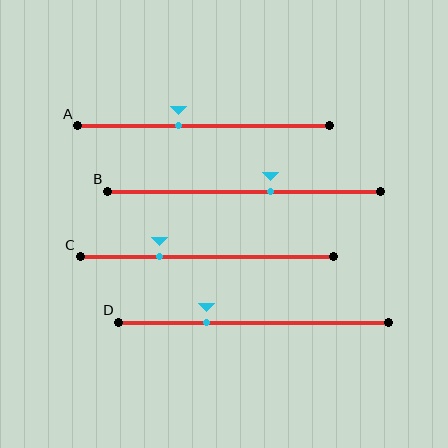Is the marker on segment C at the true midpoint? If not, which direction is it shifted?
No, the marker on segment C is shifted to the left by about 19% of the segment length.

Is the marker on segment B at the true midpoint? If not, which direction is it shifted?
No, the marker on segment B is shifted to the right by about 10% of the segment length.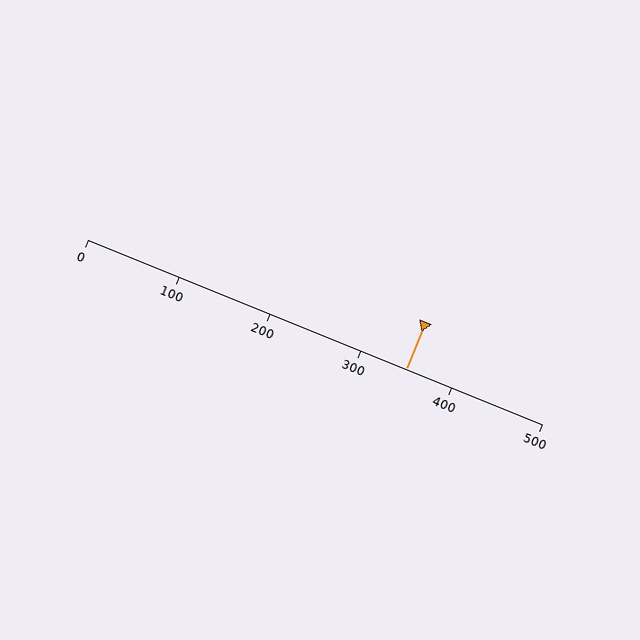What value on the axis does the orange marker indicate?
The marker indicates approximately 350.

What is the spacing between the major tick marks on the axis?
The major ticks are spaced 100 apart.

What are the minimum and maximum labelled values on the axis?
The axis runs from 0 to 500.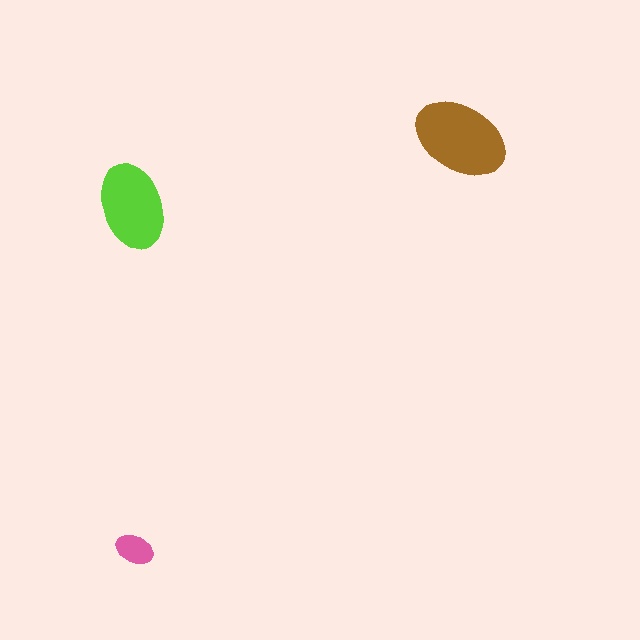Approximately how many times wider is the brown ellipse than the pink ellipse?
About 2.5 times wider.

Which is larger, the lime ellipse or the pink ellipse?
The lime one.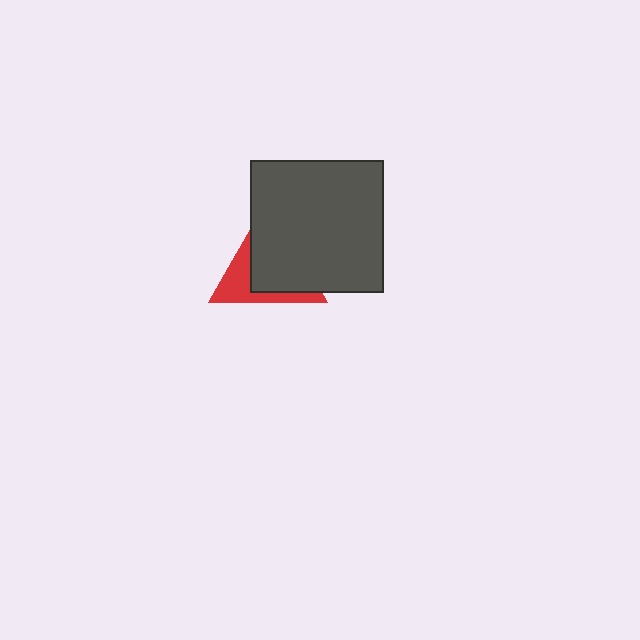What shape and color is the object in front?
The object in front is a dark gray square.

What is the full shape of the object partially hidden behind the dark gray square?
The partially hidden object is a red triangle.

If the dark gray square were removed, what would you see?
You would see the complete red triangle.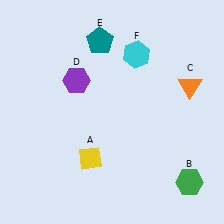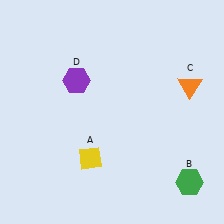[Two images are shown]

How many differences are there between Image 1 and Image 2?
There are 2 differences between the two images.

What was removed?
The cyan hexagon (F), the teal pentagon (E) were removed in Image 2.